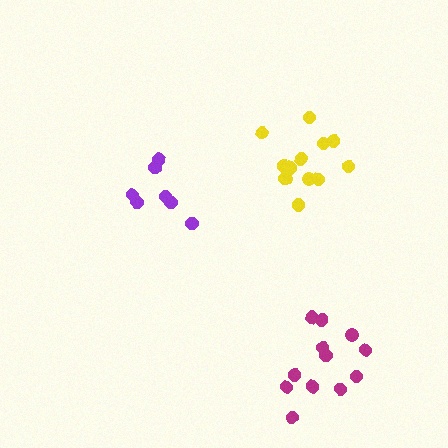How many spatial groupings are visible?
There are 3 spatial groupings.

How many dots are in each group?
Group 1: 12 dots, Group 2: 7 dots, Group 3: 13 dots (32 total).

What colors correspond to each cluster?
The clusters are colored: magenta, purple, yellow.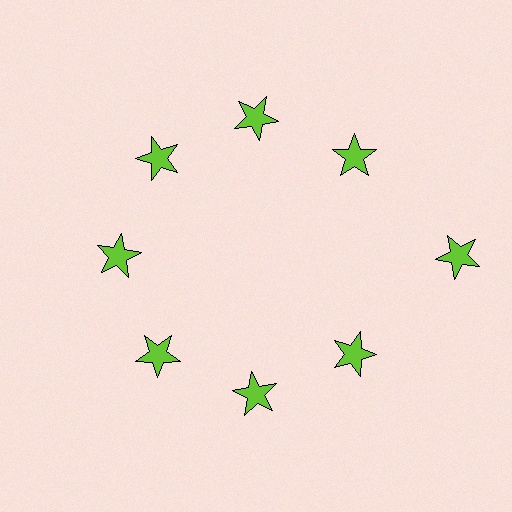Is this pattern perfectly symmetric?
No. The 8 lime stars are arranged in a ring, but one element near the 3 o'clock position is pushed outward from the center, breaking the 8-fold rotational symmetry.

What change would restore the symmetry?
The symmetry would be restored by moving it inward, back onto the ring so that all 8 stars sit at equal angles and equal distance from the center.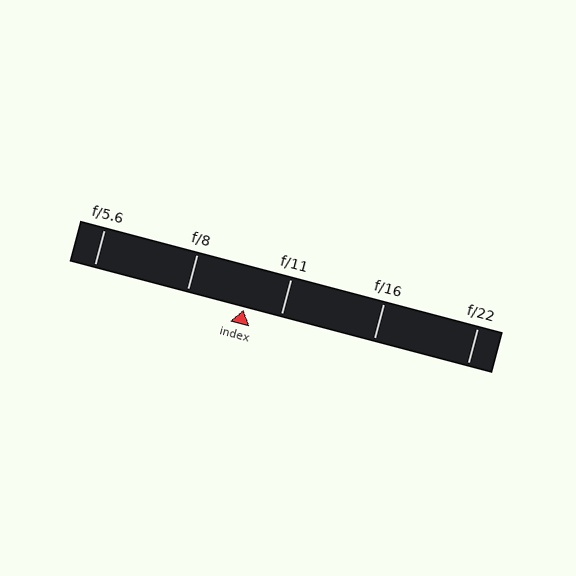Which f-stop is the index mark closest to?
The index mark is closest to f/11.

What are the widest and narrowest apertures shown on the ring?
The widest aperture shown is f/5.6 and the narrowest is f/22.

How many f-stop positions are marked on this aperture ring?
There are 5 f-stop positions marked.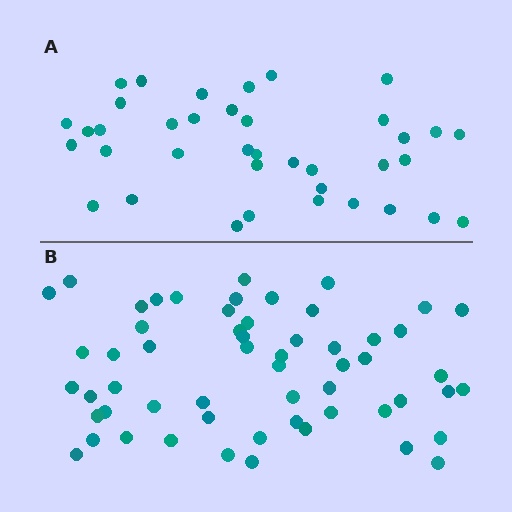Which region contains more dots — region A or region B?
Region B (the bottom region) has more dots.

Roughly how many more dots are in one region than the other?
Region B has approximately 20 more dots than region A.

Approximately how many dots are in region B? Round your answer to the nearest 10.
About 60 dots. (The exact count is 57, which rounds to 60.)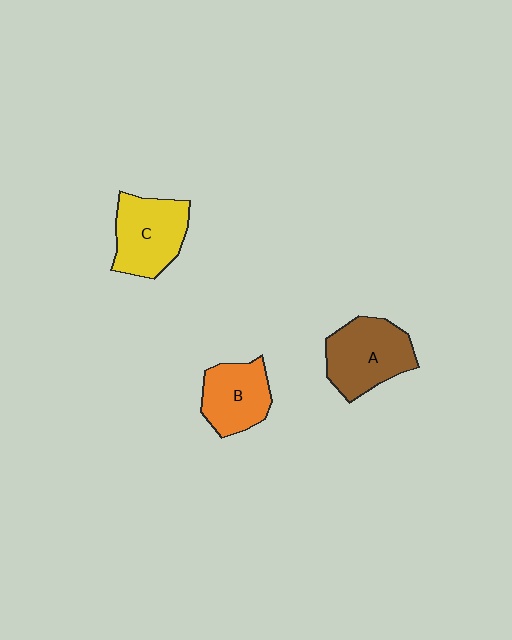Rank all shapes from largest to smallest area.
From largest to smallest: A (brown), C (yellow), B (orange).